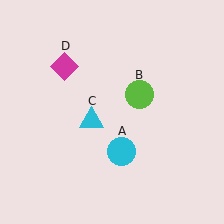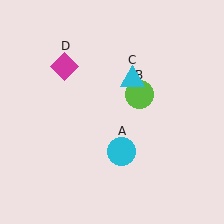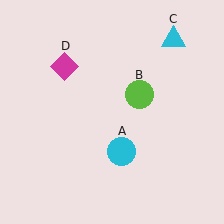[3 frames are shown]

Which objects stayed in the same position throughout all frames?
Cyan circle (object A) and lime circle (object B) and magenta diamond (object D) remained stationary.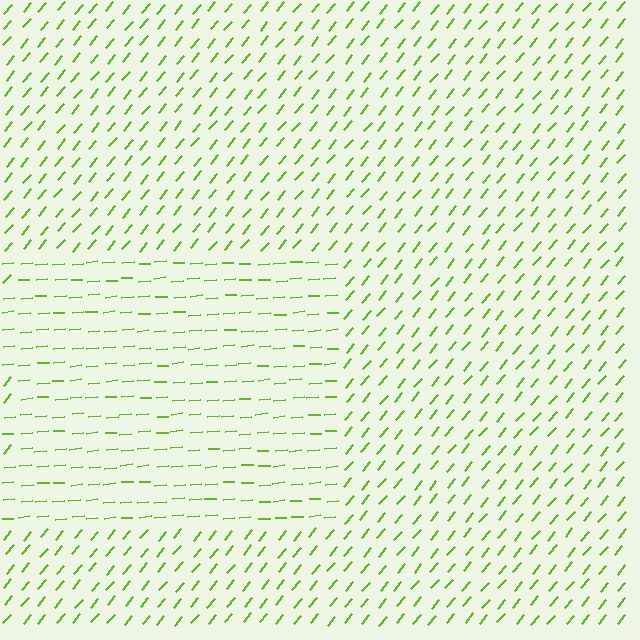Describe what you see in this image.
The image is filled with small lime line segments. A rectangle region in the image has lines oriented differently from the surrounding lines, creating a visible texture boundary.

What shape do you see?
I see a rectangle.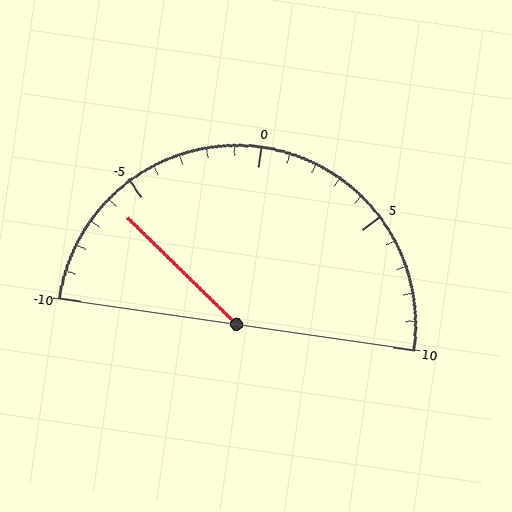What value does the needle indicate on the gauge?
The needle indicates approximately -6.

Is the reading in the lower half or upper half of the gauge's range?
The reading is in the lower half of the range (-10 to 10).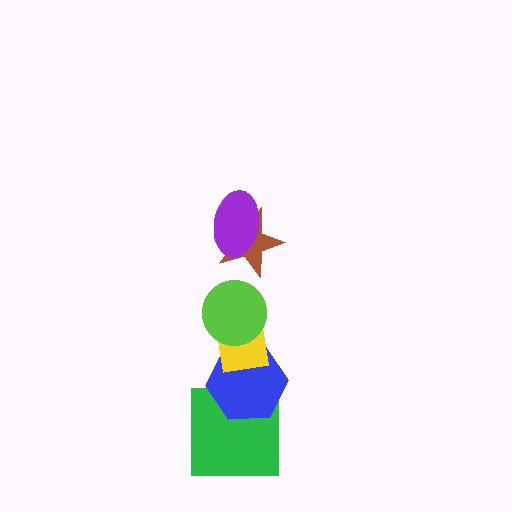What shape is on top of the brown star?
The purple ellipse is on top of the brown star.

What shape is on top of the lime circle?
The brown star is on top of the lime circle.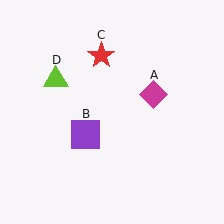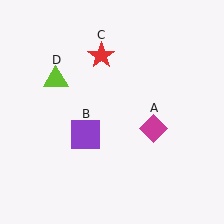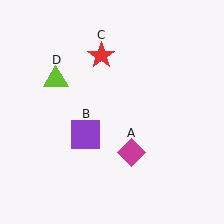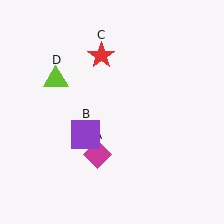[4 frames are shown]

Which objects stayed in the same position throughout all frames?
Purple square (object B) and red star (object C) and lime triangle (object D) remained stationary.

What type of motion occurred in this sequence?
The magenta diamond (object A) rotated clockwise around the center of the scene.